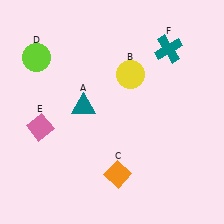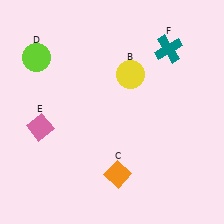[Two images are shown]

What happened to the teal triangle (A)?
The teal triangle (A) was removed in Image 2. It was in the top-left area of Image 1.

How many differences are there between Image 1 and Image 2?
There is 1 difference between the two images.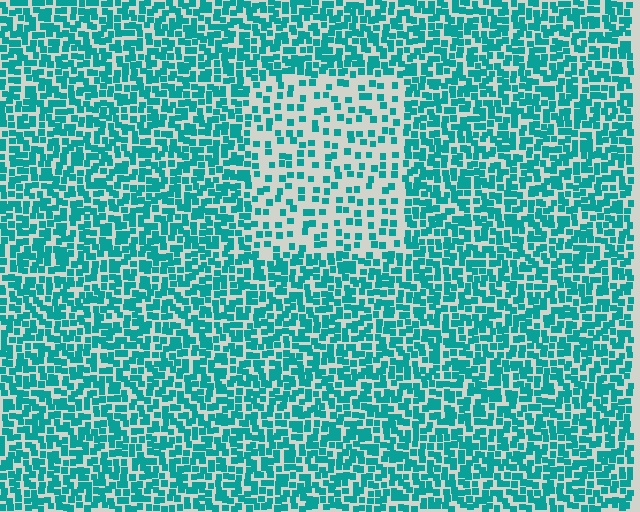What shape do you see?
I see a rectangle.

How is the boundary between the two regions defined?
The boundary is defined by a change in element density (approximately 2.2x ratio). All elements are the same color, size, and shape.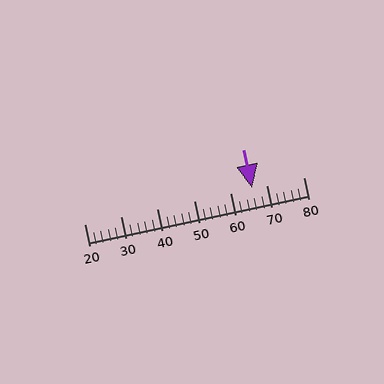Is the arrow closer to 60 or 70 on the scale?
The arrow is closer to 70.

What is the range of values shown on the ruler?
The ruler shows values from 20 to 80.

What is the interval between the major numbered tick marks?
The major tick marks are spaced 10 units apart.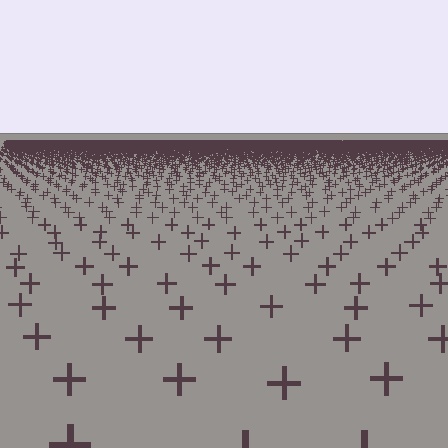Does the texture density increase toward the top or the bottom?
Density increases toward the top.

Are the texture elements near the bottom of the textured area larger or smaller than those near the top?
Larger. Near the bottom, elements are closer to the viewer and appear at a bigger on-screen size.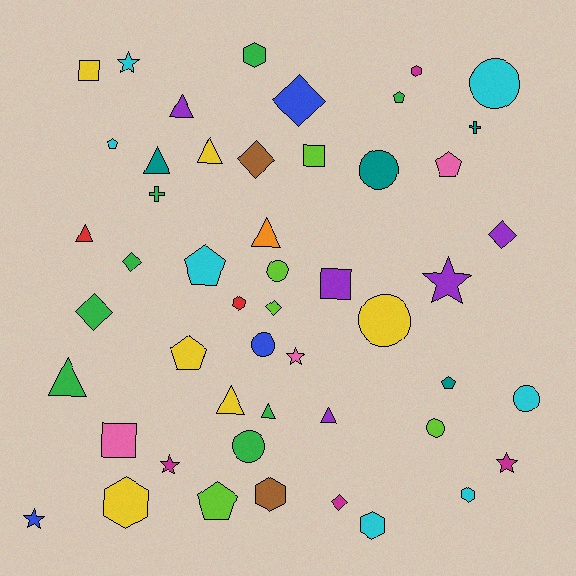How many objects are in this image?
There are 50 objects.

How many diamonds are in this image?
There are 7 diamonds.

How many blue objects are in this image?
There are 3 blue objects.